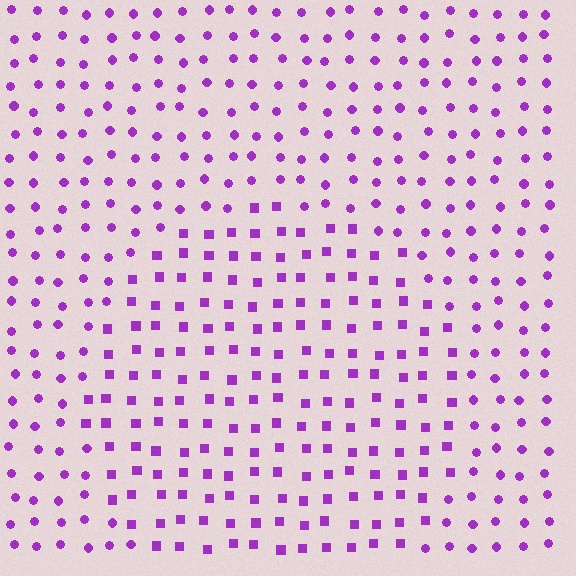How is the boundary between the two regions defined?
The boundary is defined by a change in element shape: squares inside vs. circles outside. All elements share the same color and spacing.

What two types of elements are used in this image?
The image uses squares inside the circle region and circles outside it.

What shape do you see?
I see a circle.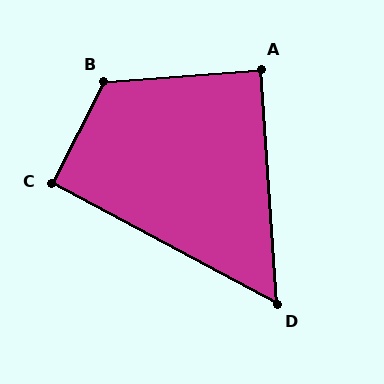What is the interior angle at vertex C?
Approximately 91 degrees (approximately right).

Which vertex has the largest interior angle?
B, at approximately 122 degrees.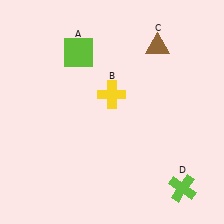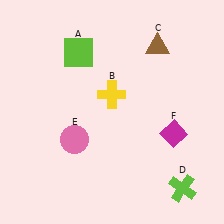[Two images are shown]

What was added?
A pink circle (E), a magenta diamond (F) were added in Image 2.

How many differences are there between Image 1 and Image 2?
There are 2 differences between the two images.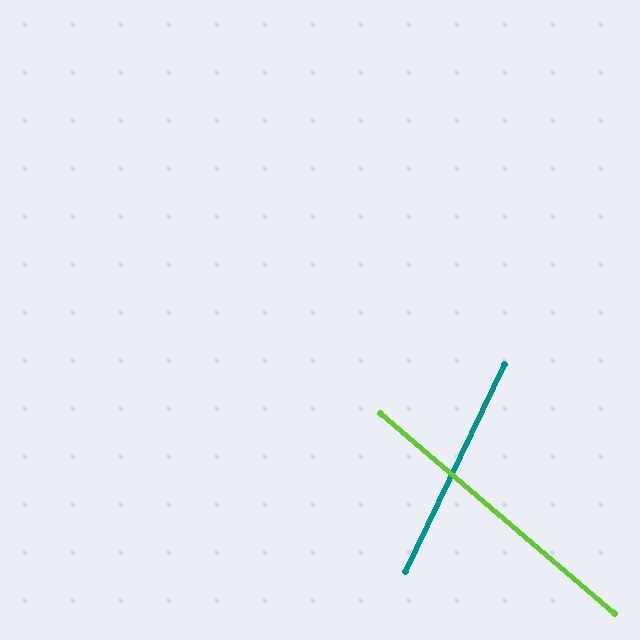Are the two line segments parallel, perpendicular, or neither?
Neither parallel nor perpendicular — they differ by about 75°.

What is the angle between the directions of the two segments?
Approximately 75 degrees.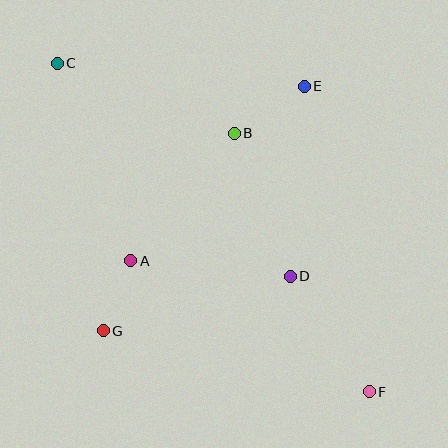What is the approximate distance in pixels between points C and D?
The distance between C and D is approximately 316 pixels.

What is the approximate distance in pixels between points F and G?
The distance between F and G is approximately 273 pixels.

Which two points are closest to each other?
Points A and G are closest to each other.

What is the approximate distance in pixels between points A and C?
The distance between A and C is approximately 211 pixels.